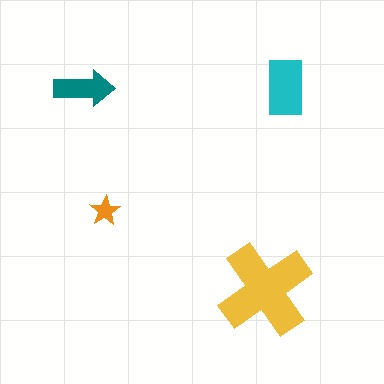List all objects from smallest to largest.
The orange star, the teal arrow, the cyan rectangle, the yellow cross.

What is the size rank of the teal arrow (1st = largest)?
3rd.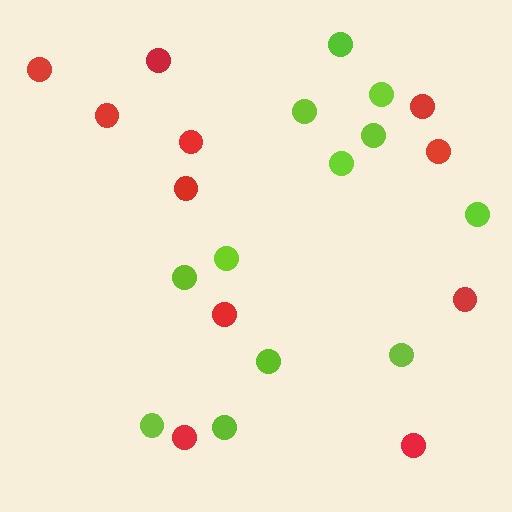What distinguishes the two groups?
There are 2 groups: one group of lime circles (12) and one group of red circles (11).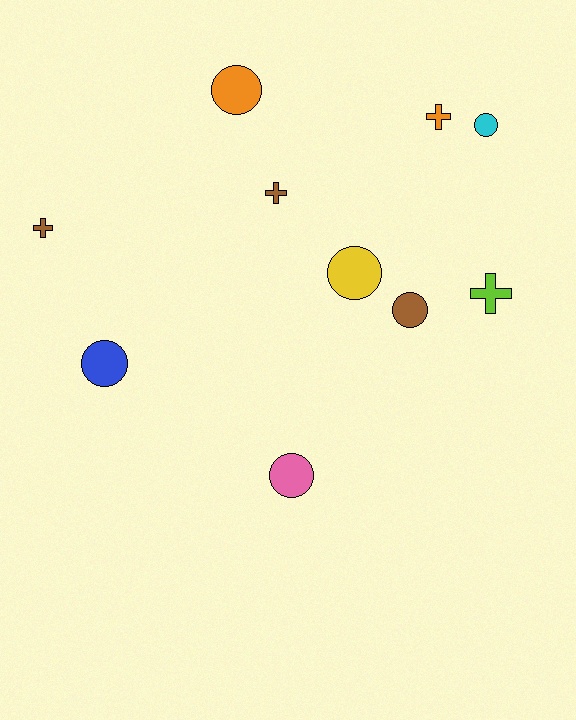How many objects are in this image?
There are 10 objects.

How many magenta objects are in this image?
There are no magenta objects.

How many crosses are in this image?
There are 4 crosses.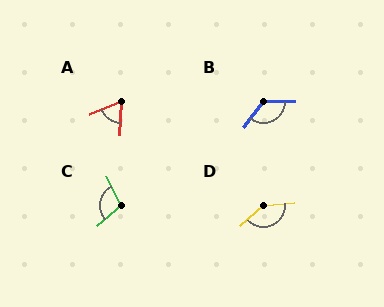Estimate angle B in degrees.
Approximately 128 degrees.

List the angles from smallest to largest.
A (66°), C (104°), B (128°), D (144°).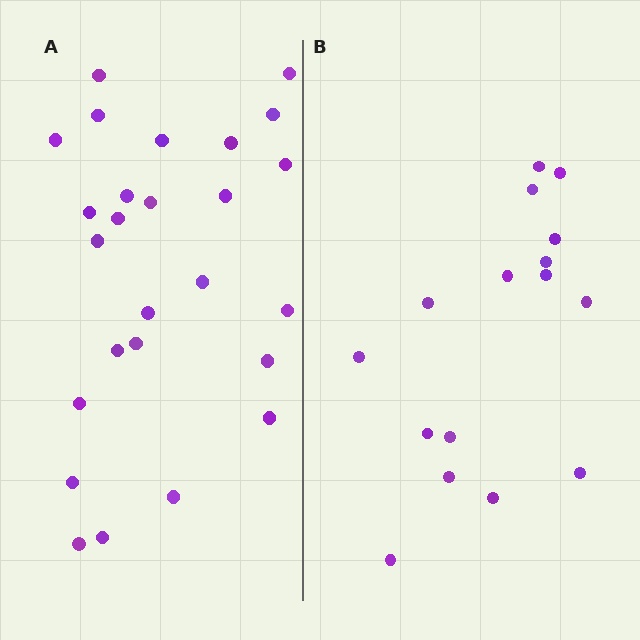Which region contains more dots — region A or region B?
Region A (the left region) has more dots.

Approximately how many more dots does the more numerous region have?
Region A has roughly 10 or so more dots than region B.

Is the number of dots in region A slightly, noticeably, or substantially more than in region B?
Region A has substantially more. The ratio is roughly 1.6 to 1.